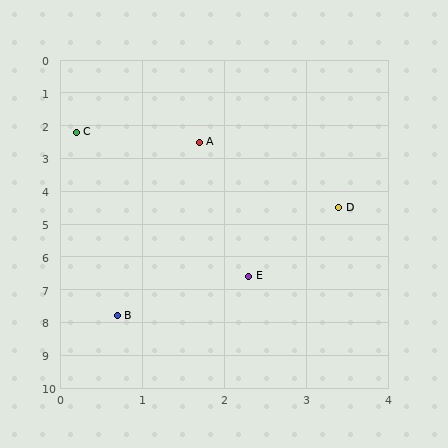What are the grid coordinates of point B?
Point B is at approximately (0.7, 7.8).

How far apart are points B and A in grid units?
Points B and A are about 5.4 grid units apart.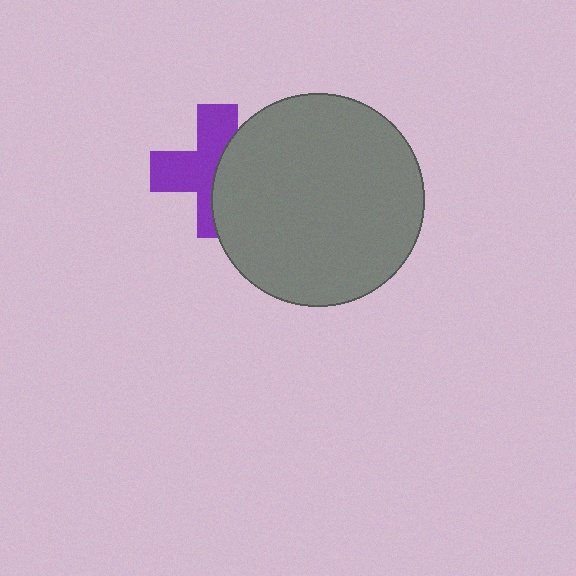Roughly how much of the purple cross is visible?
About half of it is visible (roughly 56%).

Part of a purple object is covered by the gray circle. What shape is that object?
It is a cross.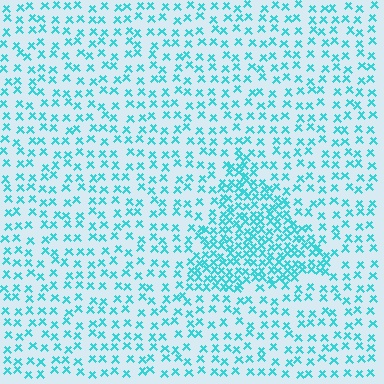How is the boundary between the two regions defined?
The boundary is defined by a change in element density (approximately 2.3x ratio). All elements are the same color, size, and shape.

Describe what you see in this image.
The image contains small cyan elements arranged at two different densities. A triangle-shaped region is visible where the elements are more densely packed than the surrounding area.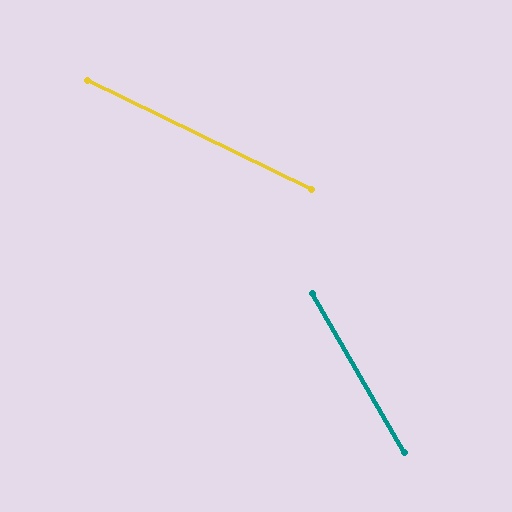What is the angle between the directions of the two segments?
Approximately 34 degrees.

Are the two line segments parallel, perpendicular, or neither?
Neither parallel nor perpendicular — they differ by about 34°.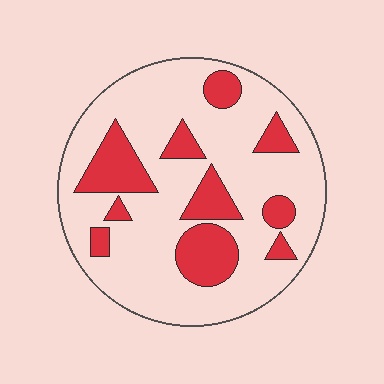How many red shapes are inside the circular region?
10.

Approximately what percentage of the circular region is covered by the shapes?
Approximately 25%.